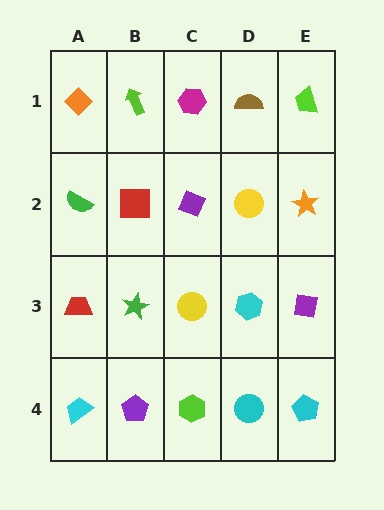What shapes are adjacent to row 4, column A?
A red trapezoid (row 3, column A), a purple pentagon (row 4, column B).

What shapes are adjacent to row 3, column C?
A purple diamond (row 2, column C), a lime hexagon (row 4, column C), a green star (row 3, column B), a cyan hexagon (row 3, column D).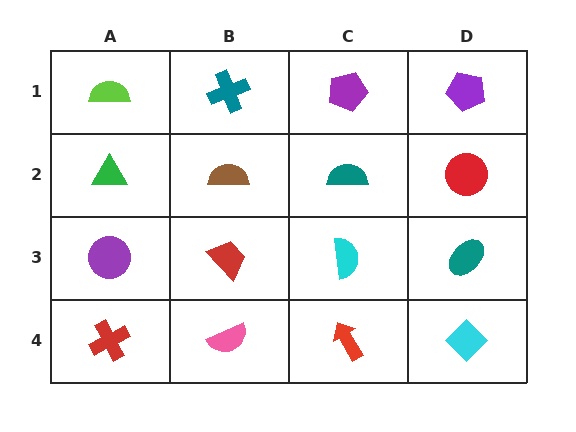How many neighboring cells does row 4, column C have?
3.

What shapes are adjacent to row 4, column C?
A cyan semicircle (row 3, column C), a pink semicircle (row 4, column B), a cyan diamond (row 4, column D).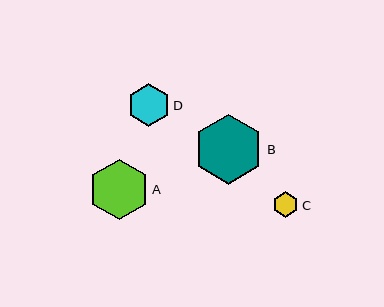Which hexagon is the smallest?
Hexagon C is the smallest with a size of approximately 26 pixels.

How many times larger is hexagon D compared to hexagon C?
Hexagon D is approximately 1.7 times the size of hexagon C.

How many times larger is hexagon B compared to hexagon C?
Hexagon B is approximately 2.7 times the size of hexagon C.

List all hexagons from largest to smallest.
From largest to smallest: B, A, D, C.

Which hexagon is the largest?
Hexagon B is the largest with a size of approximately 70 pixels.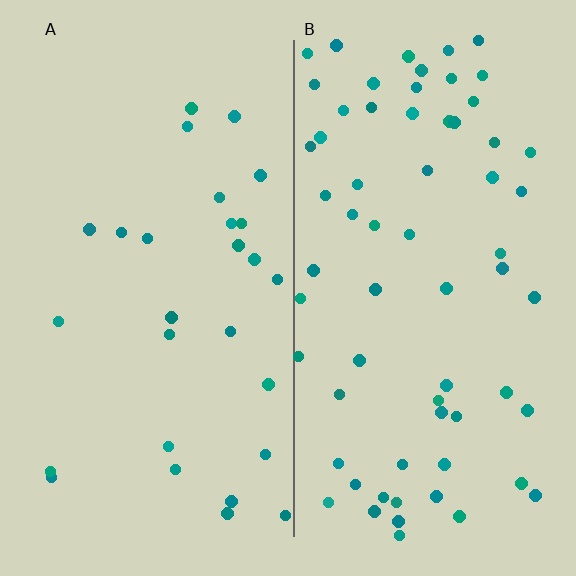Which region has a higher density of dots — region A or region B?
B (the right).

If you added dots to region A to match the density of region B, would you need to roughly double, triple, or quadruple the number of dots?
Approximately double.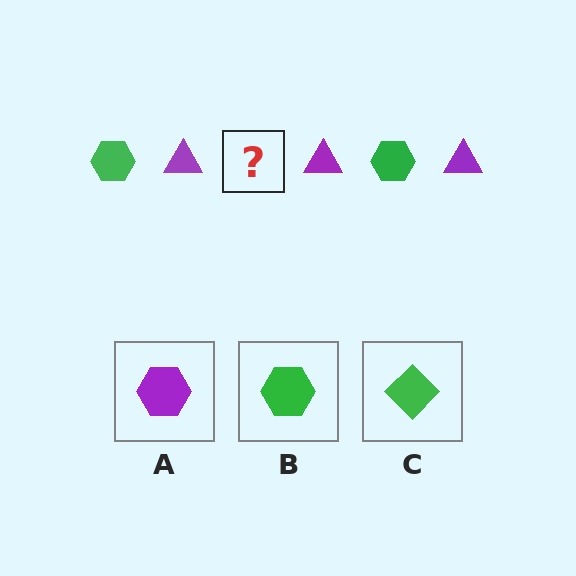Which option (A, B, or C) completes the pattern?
B.